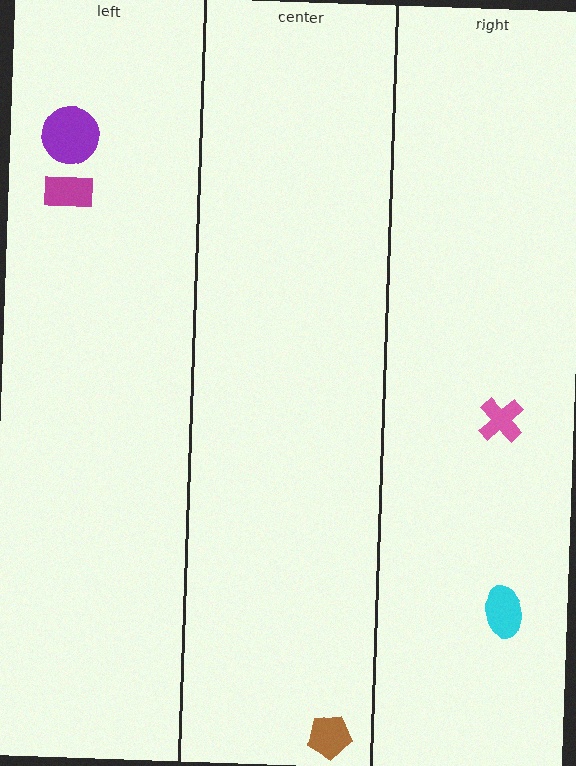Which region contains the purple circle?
The left region.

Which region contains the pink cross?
The right region.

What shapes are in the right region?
The cyan ellipse, the pink cross.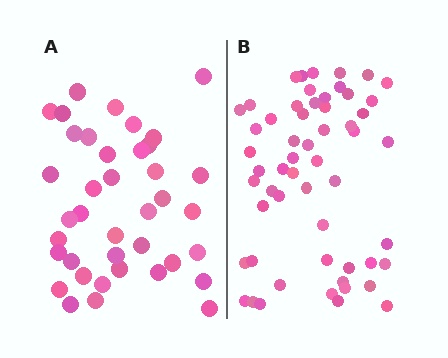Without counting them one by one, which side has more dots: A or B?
Region B (the right region) has more dots.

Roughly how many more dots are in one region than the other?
Region B has approximately 15 more dots than region A.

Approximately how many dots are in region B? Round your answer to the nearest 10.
About 60 dots. (The exact count is 56, which rounds to 60.)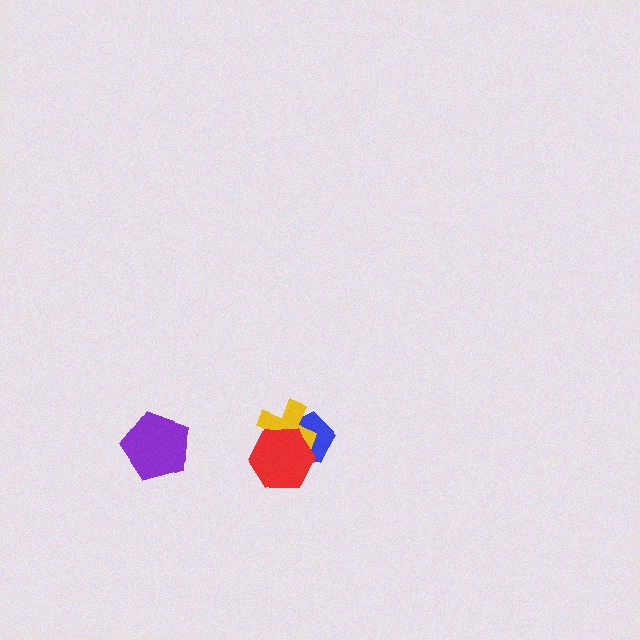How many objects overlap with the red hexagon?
2 objects overlap with the red hexagon.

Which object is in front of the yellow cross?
The red hexagon is in front of the yellow cross.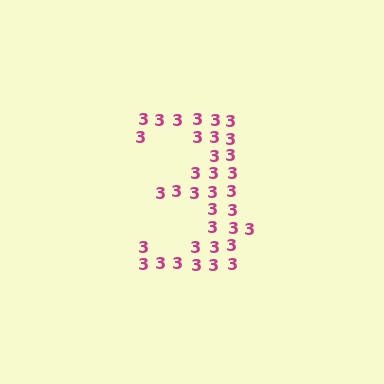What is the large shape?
The large shape is the digit 3.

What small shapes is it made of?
It is made of small digit 3's.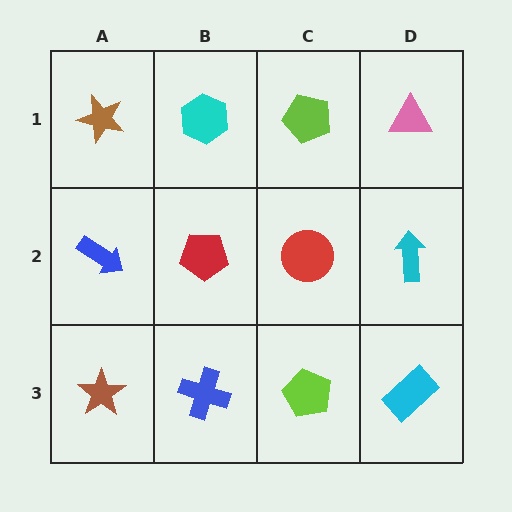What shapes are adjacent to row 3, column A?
A blue arrow (row 2, column A), a blue cross (row 3, column B).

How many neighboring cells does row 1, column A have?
2.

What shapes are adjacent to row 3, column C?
A red circle (row 2, column C), a blue cross (row 3, column B), a cyan rectangle (row 3, column D).